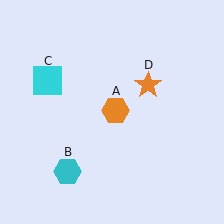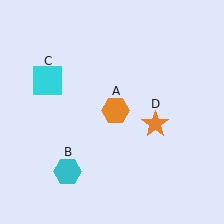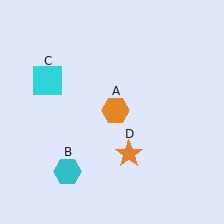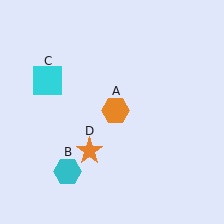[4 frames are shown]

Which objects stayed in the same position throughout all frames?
Orange hexagon (object A) and cyan hexagon (object B) and cyan square (object C) remained stationary.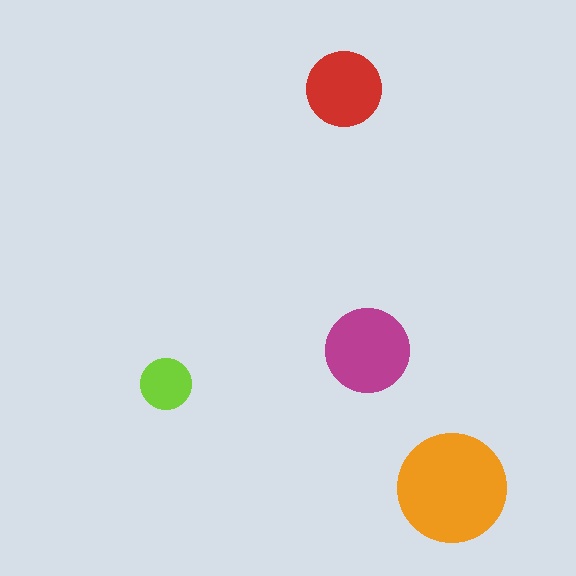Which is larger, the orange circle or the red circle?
The orange one.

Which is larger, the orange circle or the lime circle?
The orange one.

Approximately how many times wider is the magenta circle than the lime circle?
About 1.5 times wider.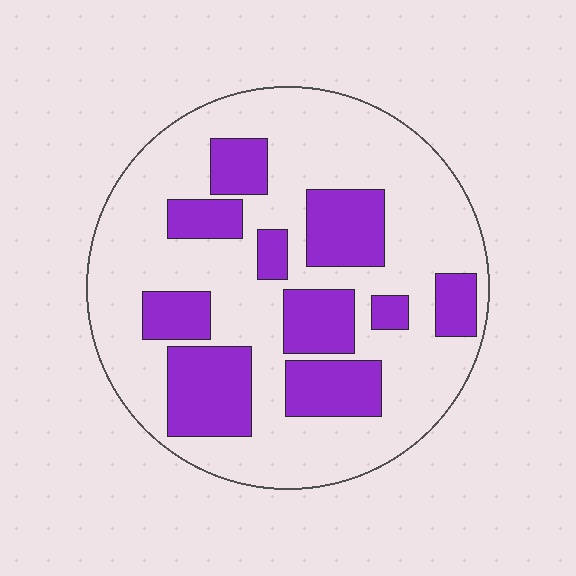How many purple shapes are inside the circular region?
10.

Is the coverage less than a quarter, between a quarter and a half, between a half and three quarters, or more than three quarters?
Between a quarter and a half.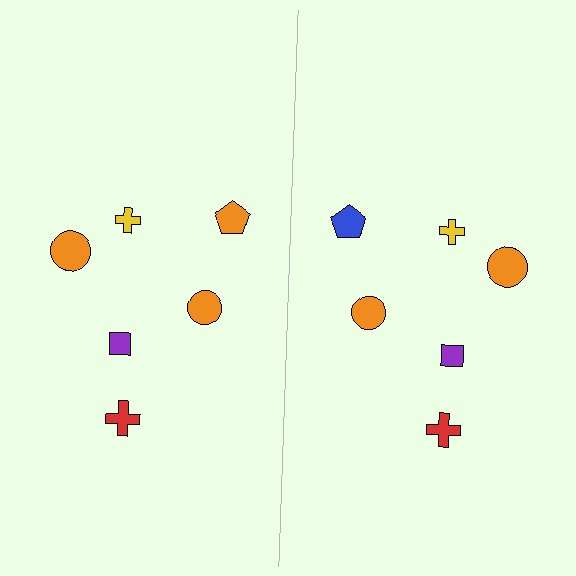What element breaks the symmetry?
The blue pentagon on the right side breaks the symmetry — its mirror counterpart is orange.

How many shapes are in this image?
There are 12 shapes in this image.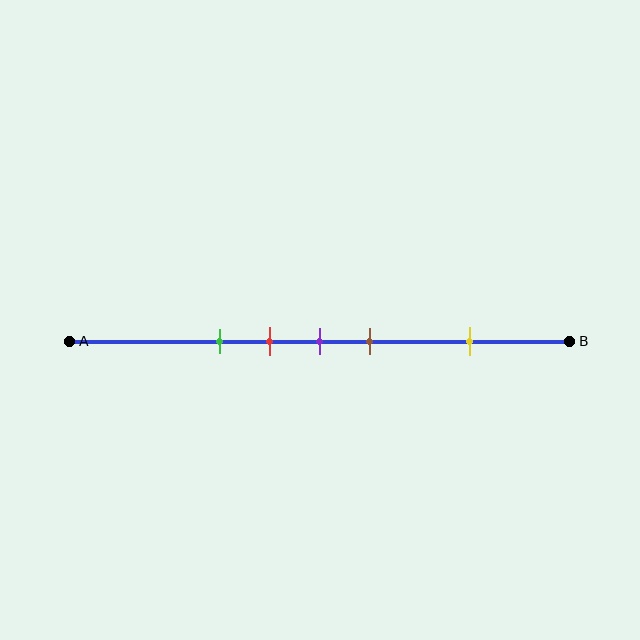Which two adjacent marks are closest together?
The red and purple marks are the closest adjacent pair.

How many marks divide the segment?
There are 5 marks dividing the segment.